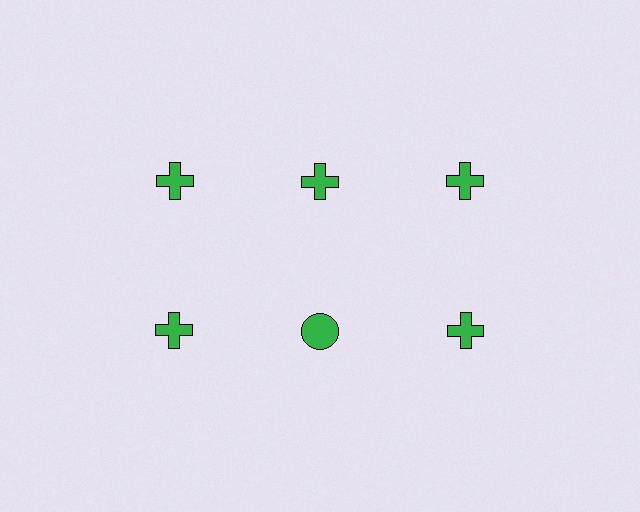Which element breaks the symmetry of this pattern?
The green circle in the second row, second from left column breaks the symmetry. All other shapes are green crosses.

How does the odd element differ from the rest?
It has a different shape: circle instead of cross.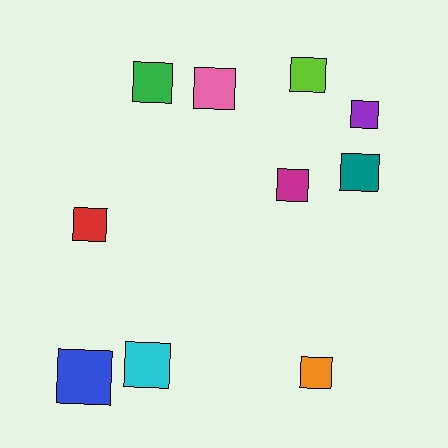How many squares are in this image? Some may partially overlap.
There are 10 squares.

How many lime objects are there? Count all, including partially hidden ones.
There is 1 lime object.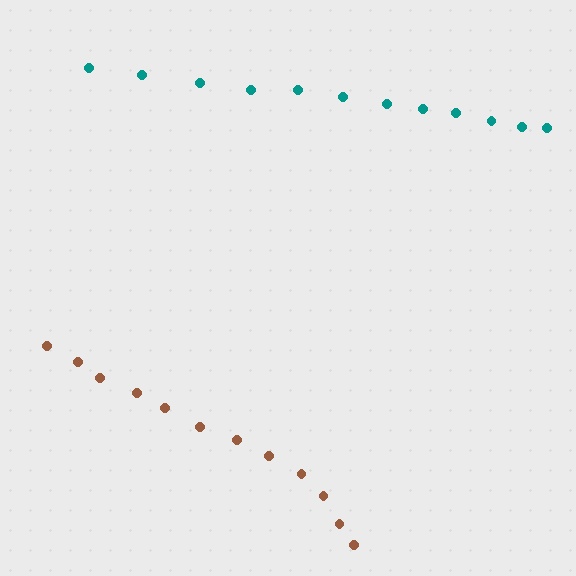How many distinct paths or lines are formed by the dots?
There are 2 distinct paths.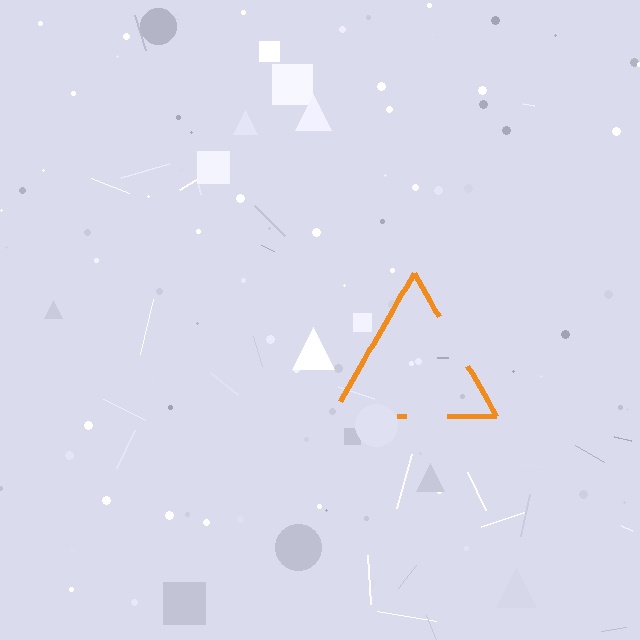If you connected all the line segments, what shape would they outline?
They would outline a triangle.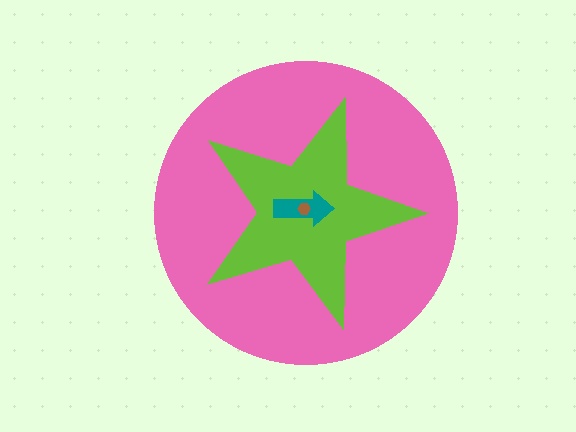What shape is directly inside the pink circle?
The lime star.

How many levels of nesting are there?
4.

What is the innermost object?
The brown hexagon.